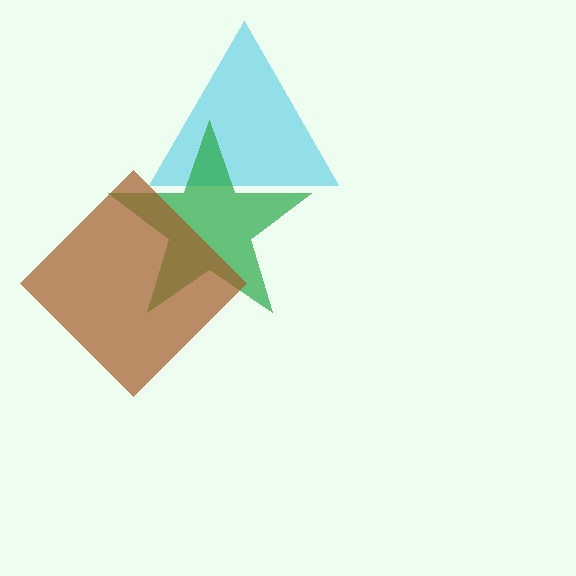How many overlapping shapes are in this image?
There are 3 overlapping shapes in the image.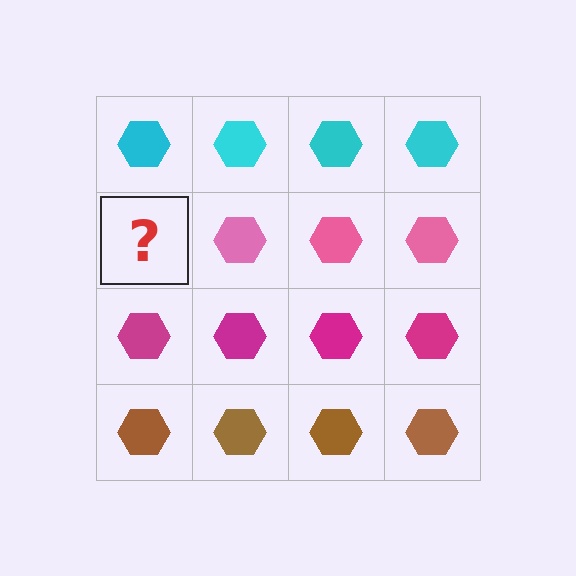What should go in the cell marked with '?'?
The missing cell should contain a pink hexagon.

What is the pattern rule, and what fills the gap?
The rule is that each row has a consistent color. The gap should be filled with a pink hexagon.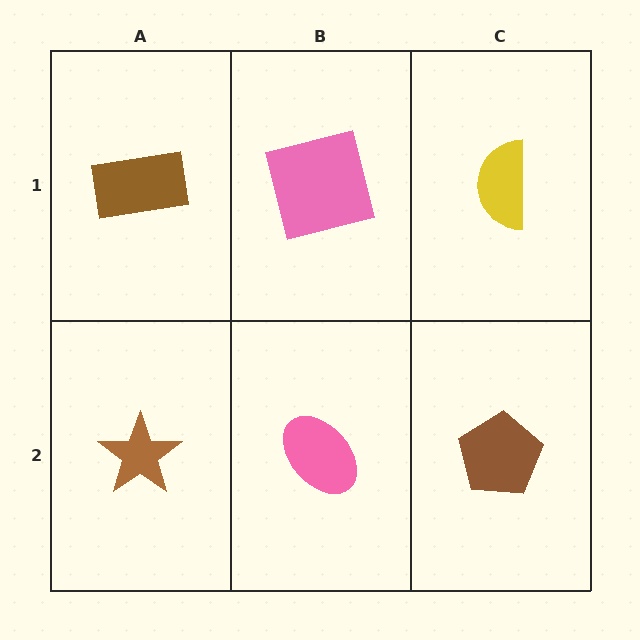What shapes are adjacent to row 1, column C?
A brown pentagon (row 2, column C), a pink square (row 1, column B).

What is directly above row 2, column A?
A brown rectangle.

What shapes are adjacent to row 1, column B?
A pink ellipse (row 2, column B), a brown rectangle (row 1, column A), a yellow semicircle (row 1, column C).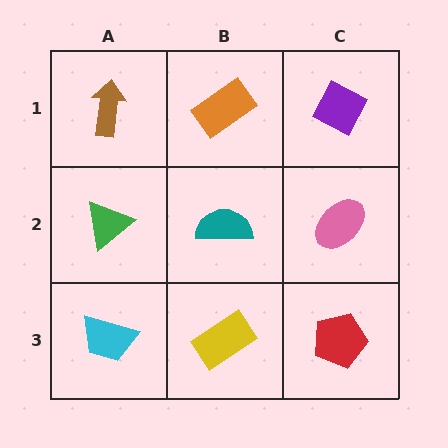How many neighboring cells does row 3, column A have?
2.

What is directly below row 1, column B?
A teal semicircle.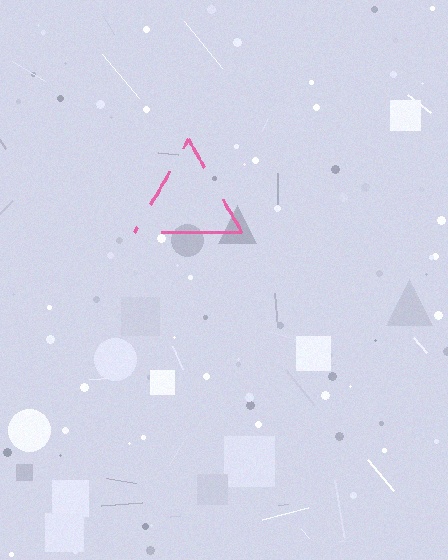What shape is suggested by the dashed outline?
The dashed outline suggests a triangle.